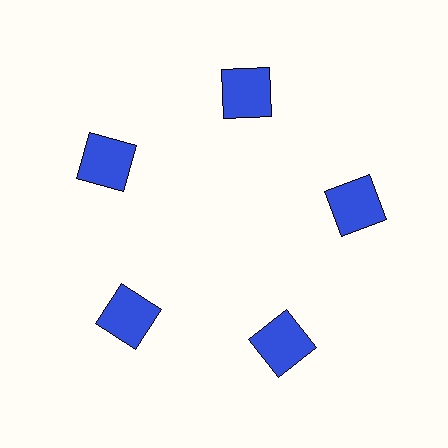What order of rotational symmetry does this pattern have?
This pattern has 5-fold rotational symmetry.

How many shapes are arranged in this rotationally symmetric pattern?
There are 5 shapes, arranged in 5 groups of 1.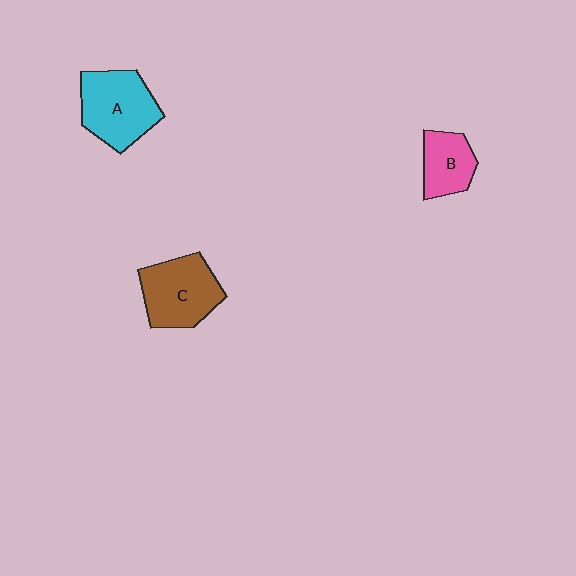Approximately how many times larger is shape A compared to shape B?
Approximately 1.6 times.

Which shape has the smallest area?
Shape B (pink).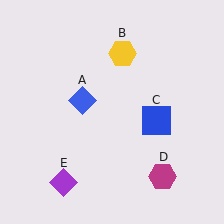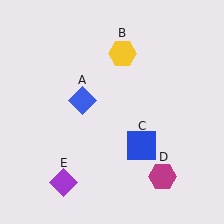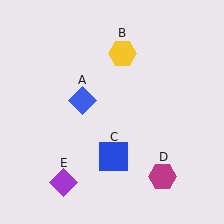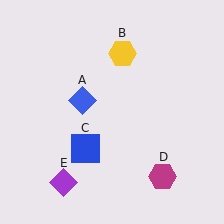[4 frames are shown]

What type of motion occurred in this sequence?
The blue square (object C) rotated clockwise around the center of the scene.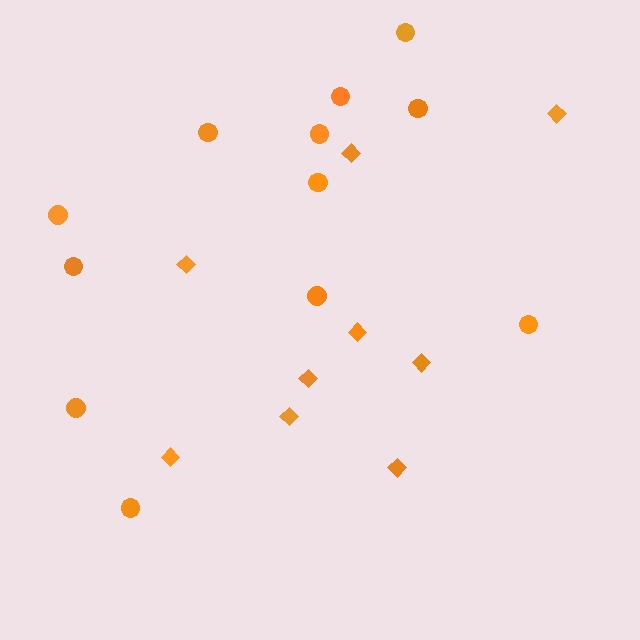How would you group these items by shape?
There are 2 groups: one group of diamonds (9) and one group of circles (12).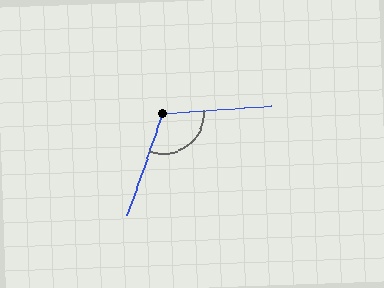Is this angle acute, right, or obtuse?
It is obtuse.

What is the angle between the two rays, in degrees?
Approximately 113 degrees.